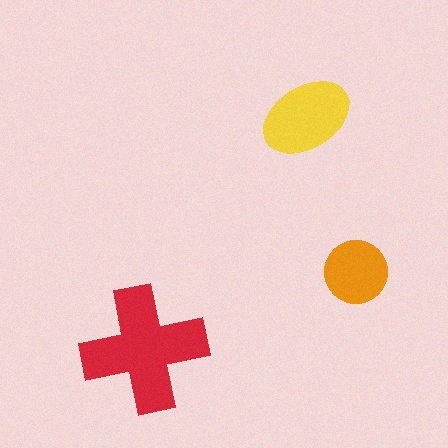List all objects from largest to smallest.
The red cross, the yellow ellipse, the orange circle.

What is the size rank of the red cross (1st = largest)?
1st.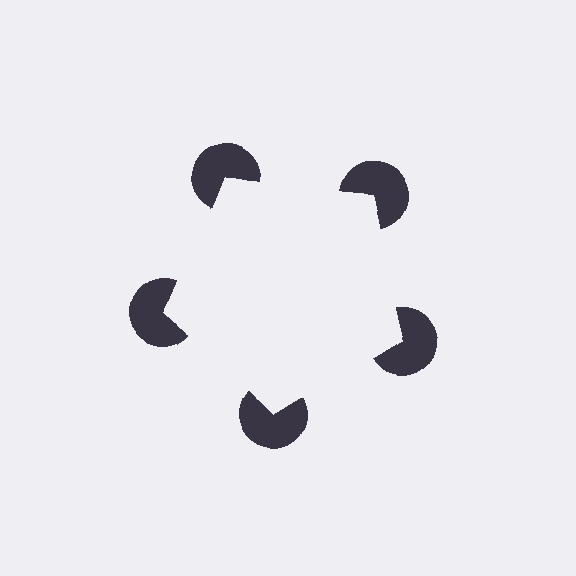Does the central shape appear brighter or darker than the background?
It typically appears slightly brighter than the background, even though no actual brightness change is drawn.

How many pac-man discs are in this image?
There are 5 — one at each vertex of the illusory pentagon.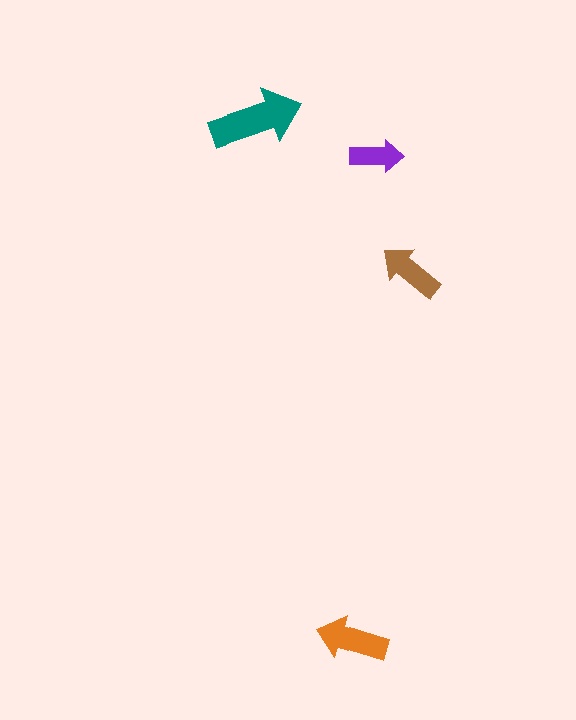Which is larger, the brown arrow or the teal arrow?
The teal one.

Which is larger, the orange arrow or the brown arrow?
The orange one.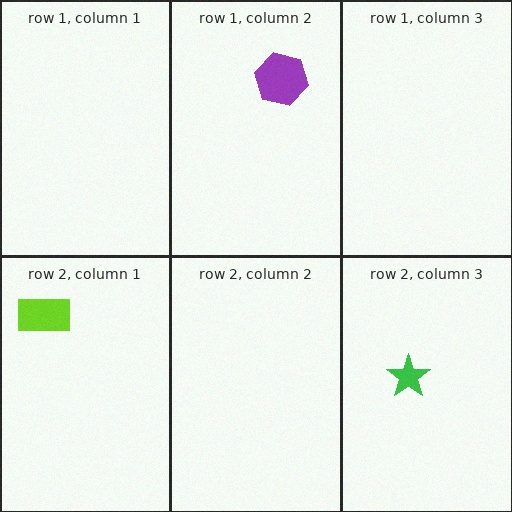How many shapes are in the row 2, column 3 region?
1.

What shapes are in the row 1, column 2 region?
The purple hexagon.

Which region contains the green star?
The row 2, column 3 region.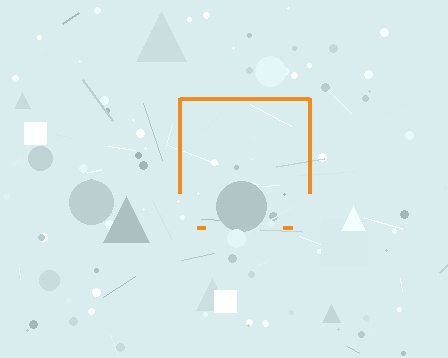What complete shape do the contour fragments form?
The contour fragments form a square.